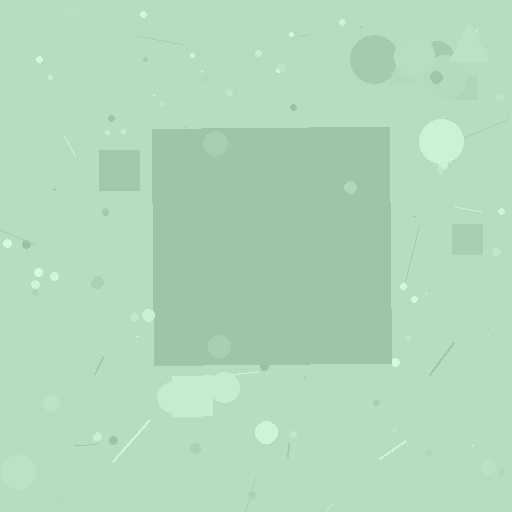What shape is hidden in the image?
A square is hidden in the image.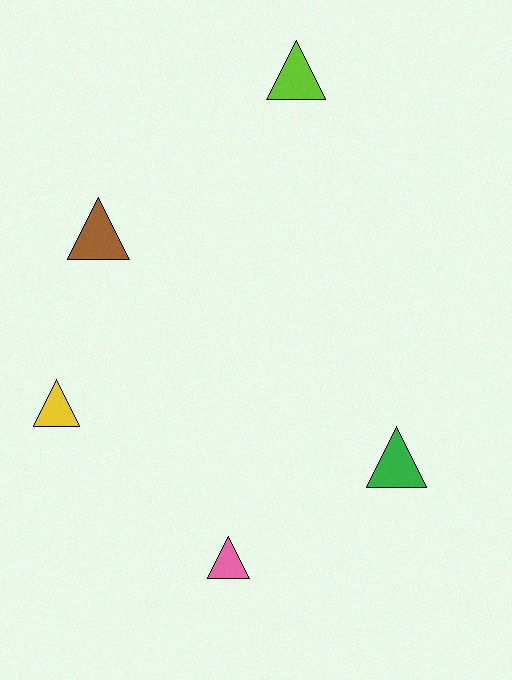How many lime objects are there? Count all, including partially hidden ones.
There is 1 lime object.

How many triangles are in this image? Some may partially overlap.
There are 5 triangles.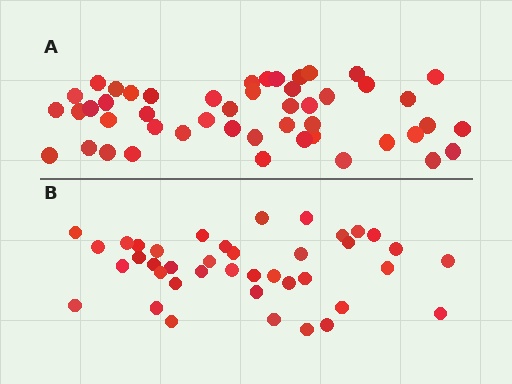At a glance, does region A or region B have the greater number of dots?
Region A (the top region) has more dots.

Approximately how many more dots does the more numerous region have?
Region A has roughly 8 or so more dots than region B.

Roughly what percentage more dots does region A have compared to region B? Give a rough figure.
About 20% more.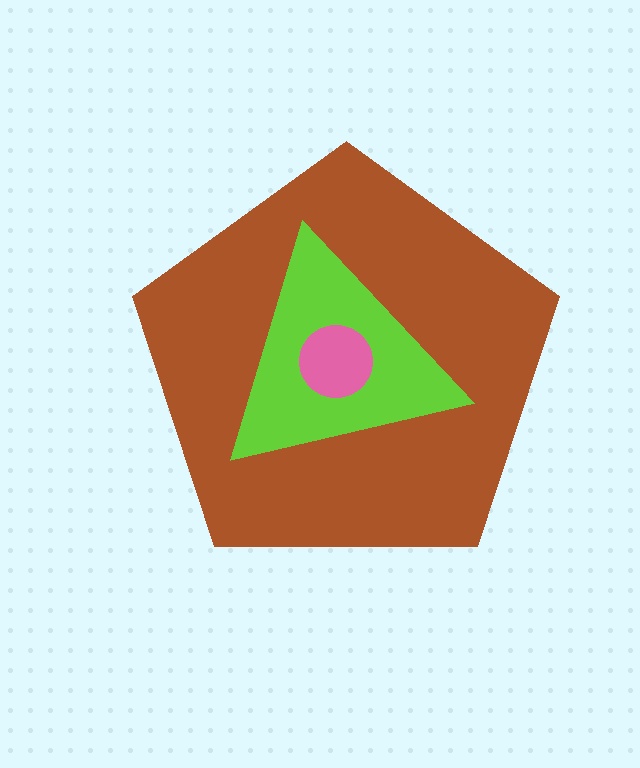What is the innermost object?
The pink circle.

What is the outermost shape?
The brown pentagon.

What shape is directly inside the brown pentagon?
The lime triangle.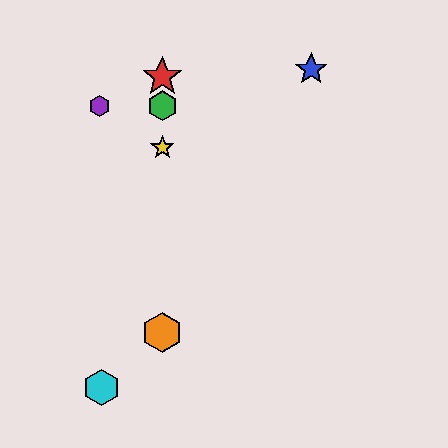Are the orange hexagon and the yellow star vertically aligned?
Yes, both are at x≈162.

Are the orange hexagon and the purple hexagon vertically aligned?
No, the orange hexagon is at x≈162 and the purple hexagon is at x≈99.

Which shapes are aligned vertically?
The red star, the green hexagon, the yellow star, the orange hexagon are aligned vertically.